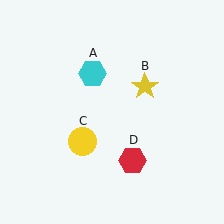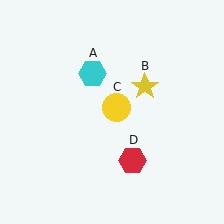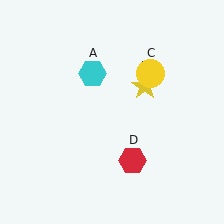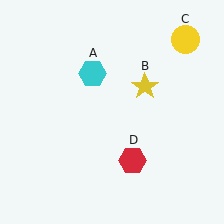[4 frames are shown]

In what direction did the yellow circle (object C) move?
The yellow circle (object C) moved up and to the right.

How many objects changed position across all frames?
1 object changed position: yellow circle (object C).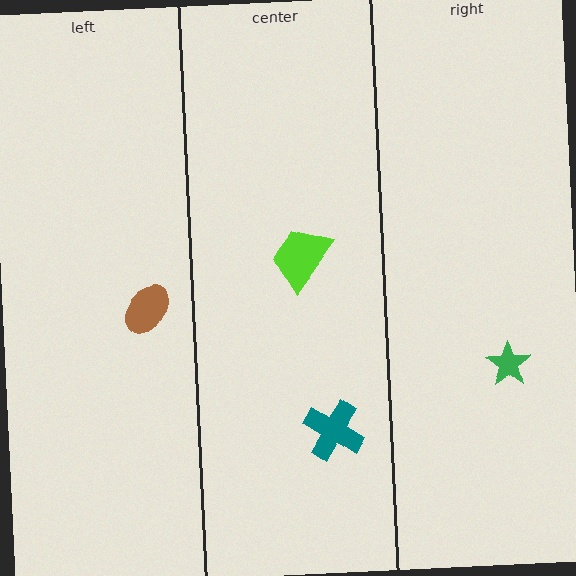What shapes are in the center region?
The teal cross, the lime trapezoid.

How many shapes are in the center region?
2.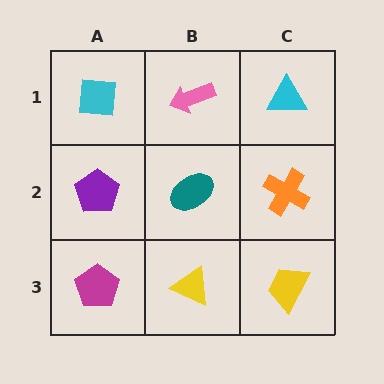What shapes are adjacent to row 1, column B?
A teal ellipse (row 2, column B), a cyan square (row 1, column A), a cyan triangle (row 1, column C).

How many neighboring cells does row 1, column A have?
2.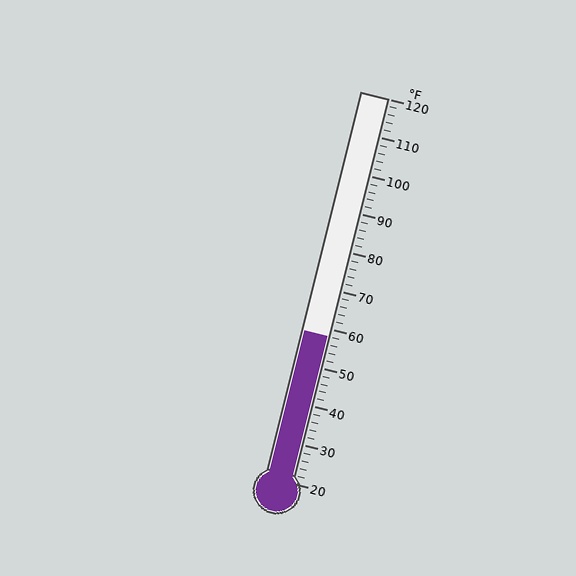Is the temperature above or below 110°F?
The temperature is below 110°F.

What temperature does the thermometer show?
The thermometer shows approximately 58°F.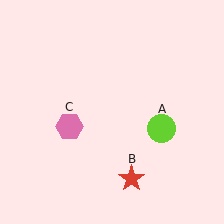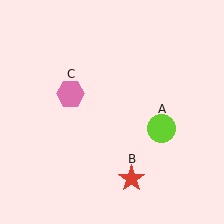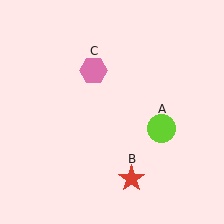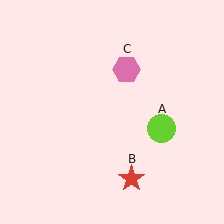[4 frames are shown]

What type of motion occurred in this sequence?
The pink hexagon (object C) rotated clockwise around the center of the scene.